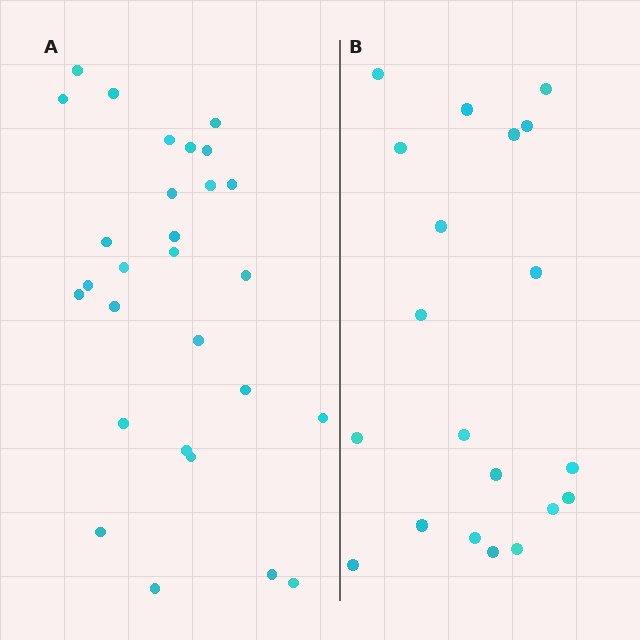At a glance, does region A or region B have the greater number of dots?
Region A (the left region) has more dots.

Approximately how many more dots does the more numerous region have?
Region A has roughly 8 or so more dots than region B.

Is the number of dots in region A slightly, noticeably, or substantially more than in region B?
Region A has noticeably more, but not dramatically so. The ratio is roughly 1.4 to 1.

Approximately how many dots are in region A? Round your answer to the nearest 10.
About 30 dots. (The exact count is 28, which rounds to 30.)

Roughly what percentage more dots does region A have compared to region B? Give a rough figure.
About 40% more.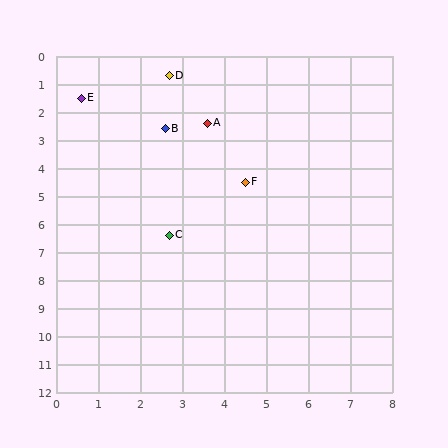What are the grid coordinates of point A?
Point A is at approximately (3.6, 2.4).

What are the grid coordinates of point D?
Point D is at approximately (2.7, 0.7).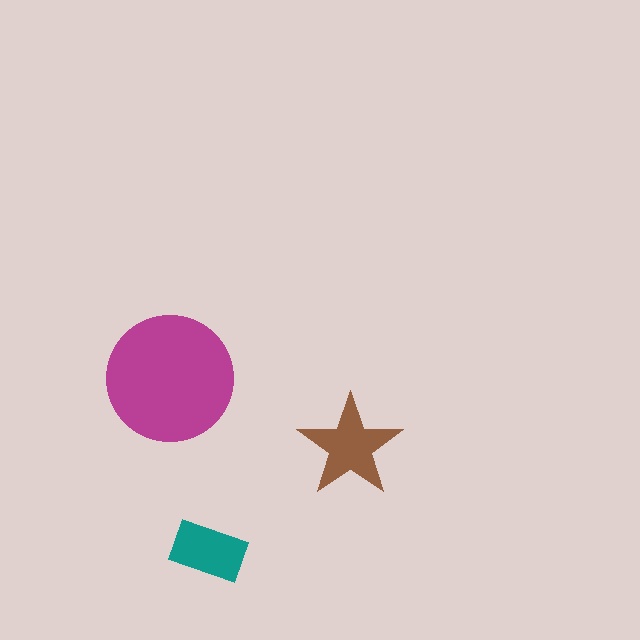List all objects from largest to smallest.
The magenta circle, the brown star, the teal rectangle.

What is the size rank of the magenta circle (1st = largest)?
1st.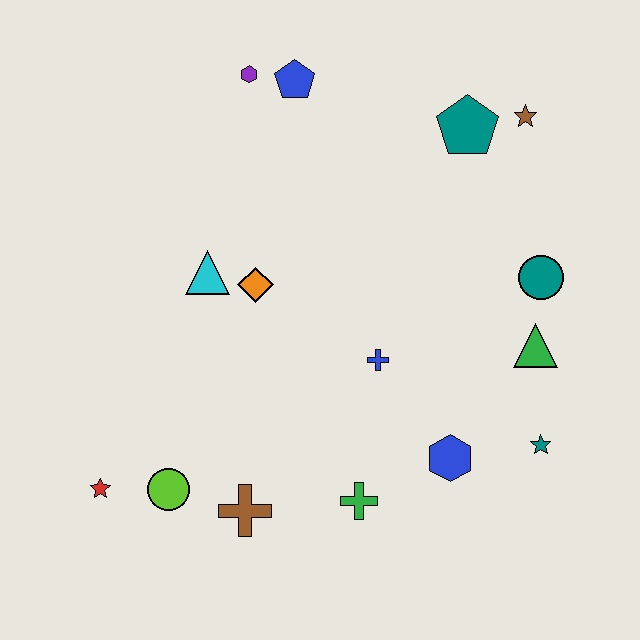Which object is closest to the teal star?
The blue hexagon is closest to the teal star.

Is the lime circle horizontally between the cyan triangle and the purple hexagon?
No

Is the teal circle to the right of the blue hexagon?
Yes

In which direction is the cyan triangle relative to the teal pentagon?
The cyan triangle is to the left of the teal pentagon.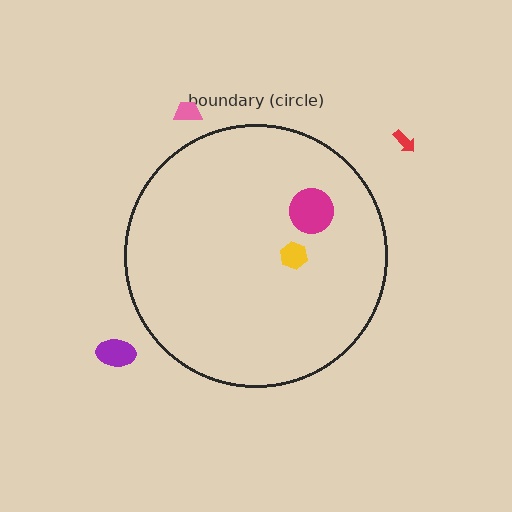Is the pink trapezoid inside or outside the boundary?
Outside.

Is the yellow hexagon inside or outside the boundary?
Inside.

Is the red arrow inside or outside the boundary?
Outside.